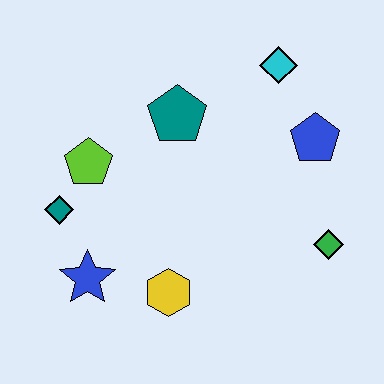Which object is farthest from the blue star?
The cyan diamond is farthest from the blue star.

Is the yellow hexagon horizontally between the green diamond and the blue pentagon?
No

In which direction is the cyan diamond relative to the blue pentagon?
The cyan diamond is above the blue pentagon.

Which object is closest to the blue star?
The teal diamond is closest to the blue star.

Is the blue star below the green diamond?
Yes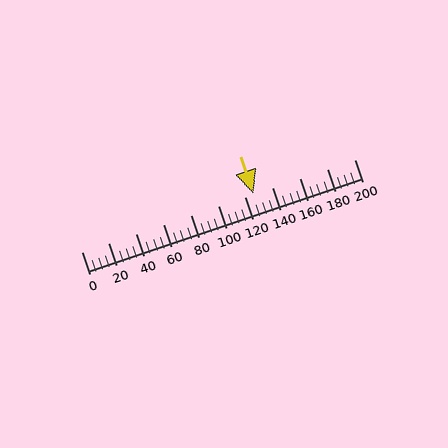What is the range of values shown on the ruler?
The ruler shows values from 0 to 200.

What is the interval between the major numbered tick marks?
The major tick marks are spaced 20 units apart.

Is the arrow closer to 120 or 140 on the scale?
The arrow is closer to 120.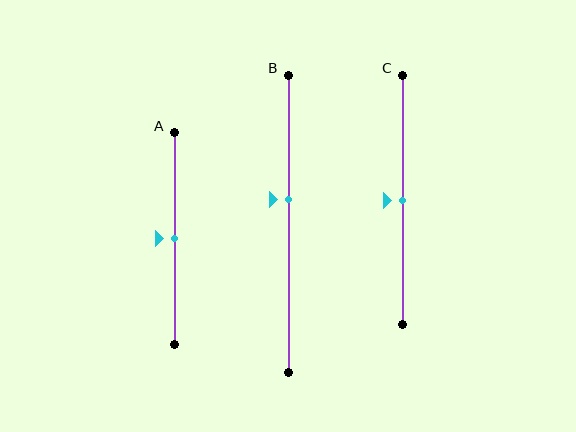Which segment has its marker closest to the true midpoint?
Segment A has its marker closest to the true midpoint.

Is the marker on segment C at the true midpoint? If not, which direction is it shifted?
Yes, the marker on segment C is at the true midpoint.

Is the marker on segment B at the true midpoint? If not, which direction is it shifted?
No, the marker on segment B is shifted upward by about 8% of the segment length.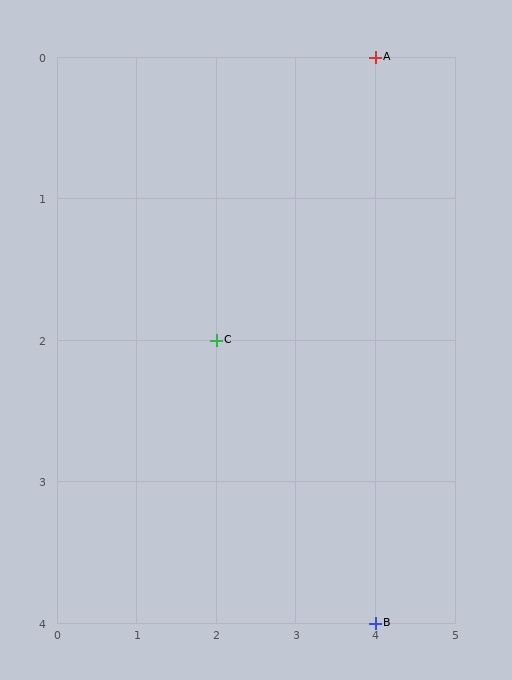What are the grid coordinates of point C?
Point C is at grid coordinates (2, 2).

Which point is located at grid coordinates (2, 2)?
Point C is at (2, 2).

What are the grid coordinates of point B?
Point B is at grid coordinates (4, 4).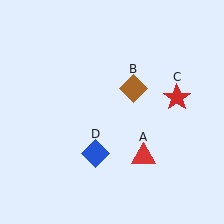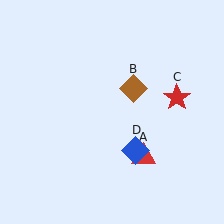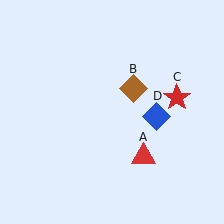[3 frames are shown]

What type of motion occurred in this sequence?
The blue diamond (object D) rotated counterclockwise around the center of the scene.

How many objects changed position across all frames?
1 object changed position: blue diamond (object D).